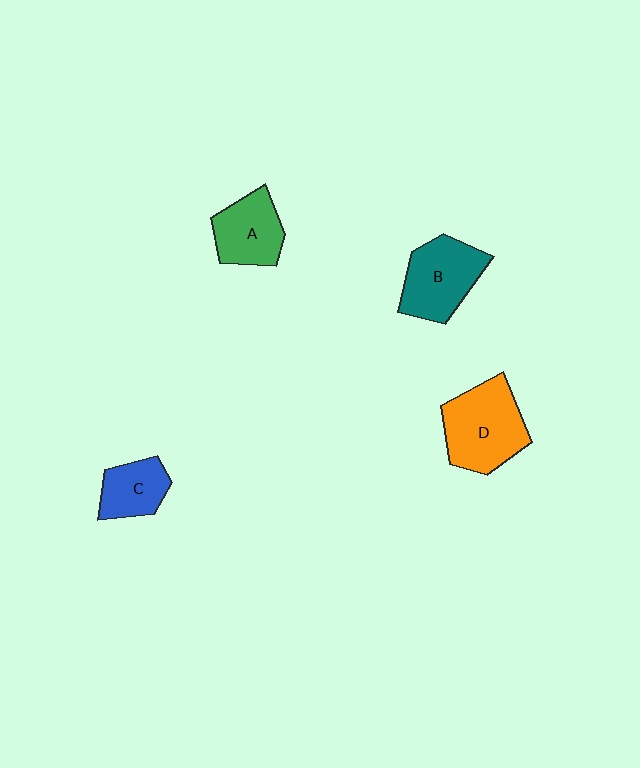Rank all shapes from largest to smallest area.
From largest to smallest: D (orange), B (teal), A (green), C (blue).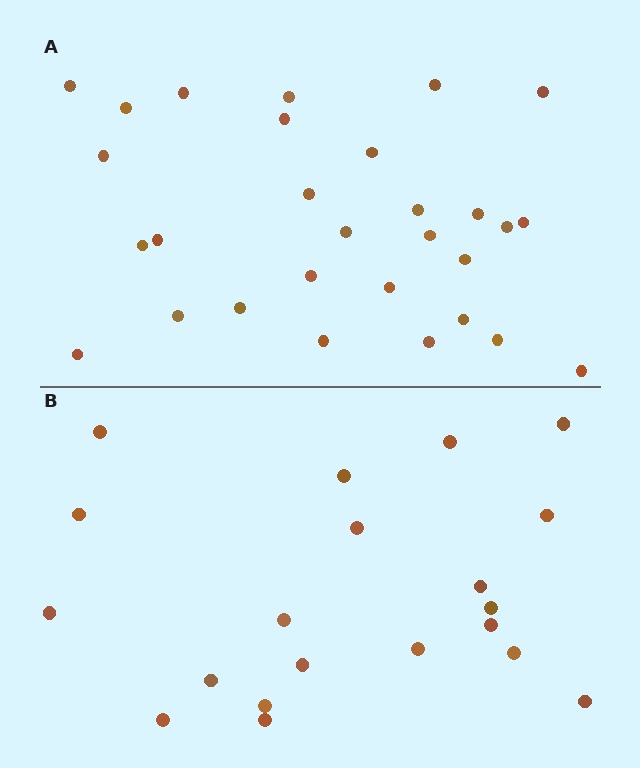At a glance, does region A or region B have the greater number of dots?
Region A (the top region) has more dots.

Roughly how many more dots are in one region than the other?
Region A has roughly 8 or so more dots than region B.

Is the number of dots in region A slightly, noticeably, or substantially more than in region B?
Region A has substantially more. The ratio is roughly 1.4 to 1.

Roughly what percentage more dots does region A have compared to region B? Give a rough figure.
About 45% more.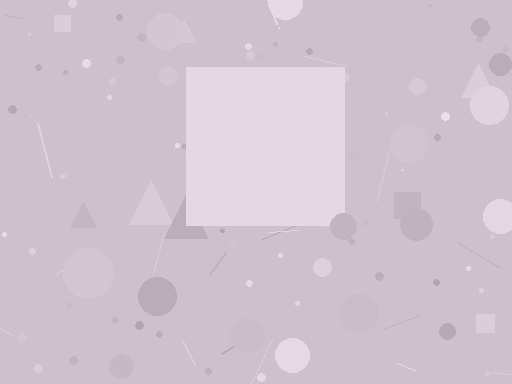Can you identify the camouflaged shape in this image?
The camouflaged shape is a square.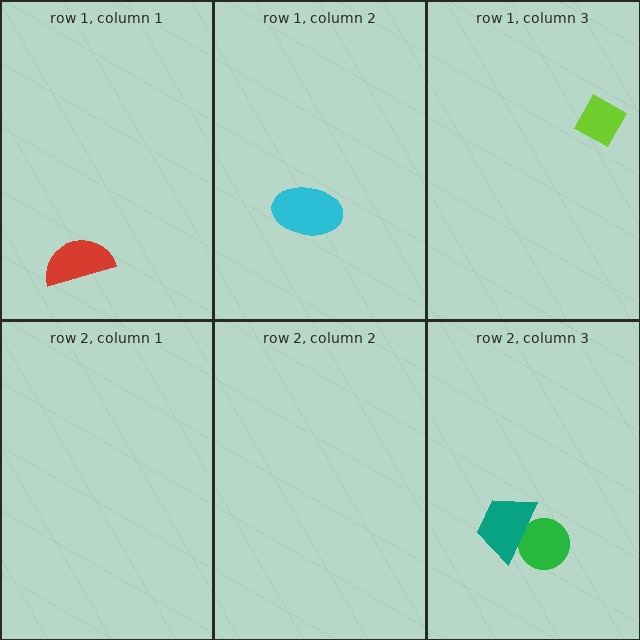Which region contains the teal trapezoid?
The row 2, column 3 region.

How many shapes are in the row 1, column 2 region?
1.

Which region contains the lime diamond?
The row 1, column 3 region.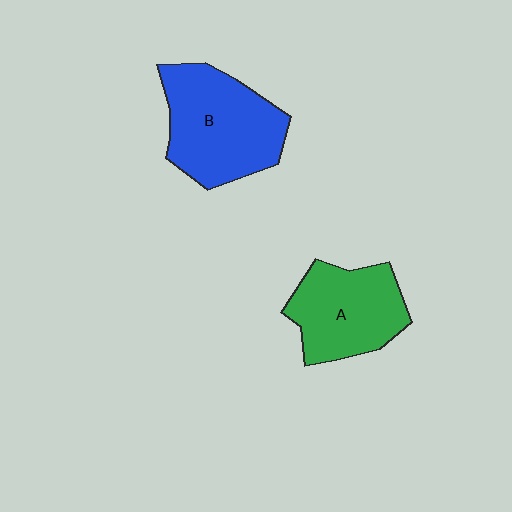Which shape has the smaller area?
Shape A (green).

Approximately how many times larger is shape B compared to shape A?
Approximately 1.2 times.